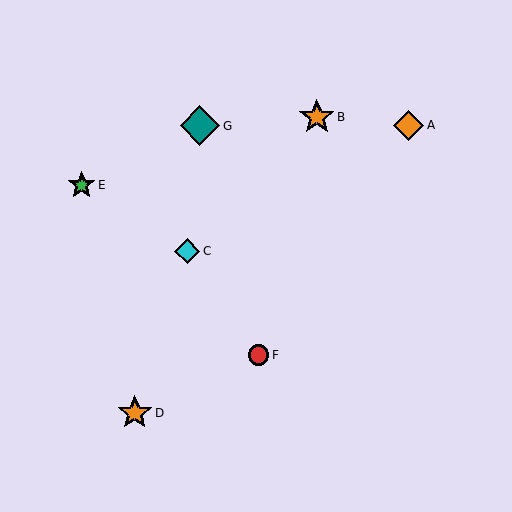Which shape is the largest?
The teal diamond (labeled G) is the largest.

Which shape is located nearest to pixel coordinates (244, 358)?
The red circle (labeled F) at (259, 355) is nearest to that location.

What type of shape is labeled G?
Shape G is a teal diamond.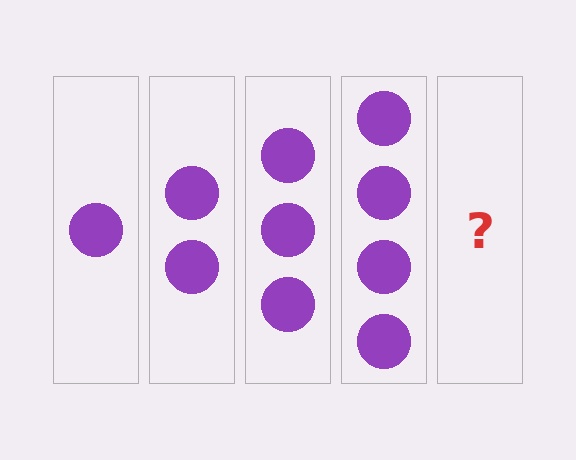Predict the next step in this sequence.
The next step is 5 circles.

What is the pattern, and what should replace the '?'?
The pattern is that each step adds one more circle. The '?' should be 5 circles.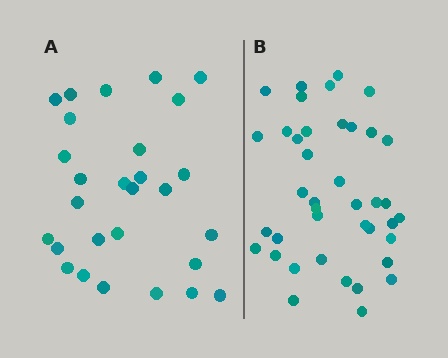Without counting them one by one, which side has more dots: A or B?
Region B (the right region) has more dots.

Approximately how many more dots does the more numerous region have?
Region B has roughly 12 or so more dots than region A.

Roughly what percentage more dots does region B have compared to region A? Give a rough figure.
About 45% more.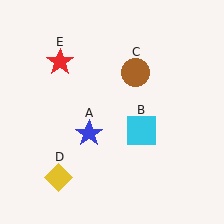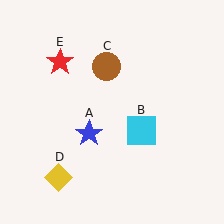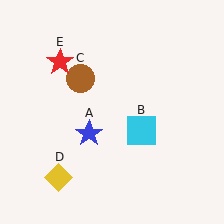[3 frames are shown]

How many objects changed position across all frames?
1 object changed position: brown circle (object C).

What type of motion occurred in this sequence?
The brown circle (object C) rotated counterclockwise around the center of the scene.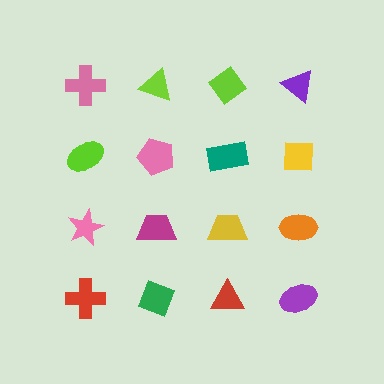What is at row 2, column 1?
A lime ellipse.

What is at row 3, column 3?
A yellow trapezoid.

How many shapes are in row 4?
4 shapes.